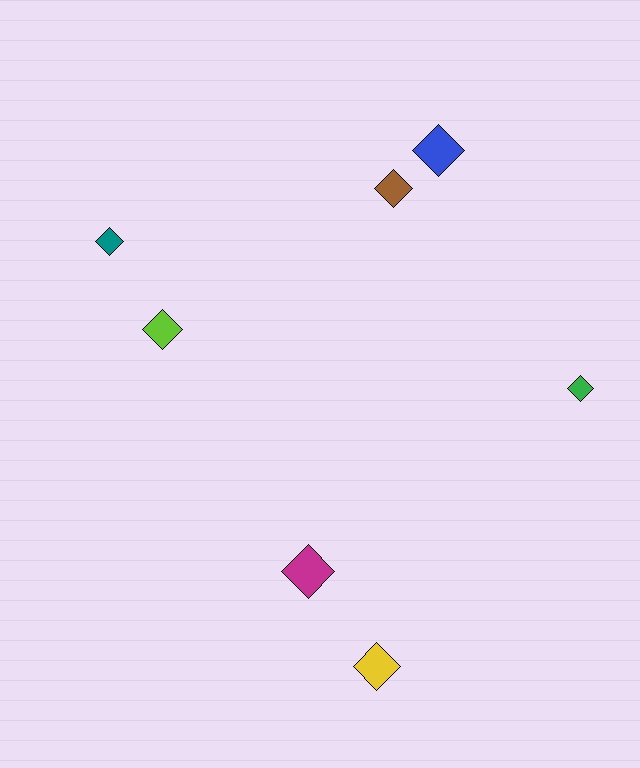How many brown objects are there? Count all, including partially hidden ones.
There is 1 brown object.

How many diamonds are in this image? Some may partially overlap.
There are 7 diamonds.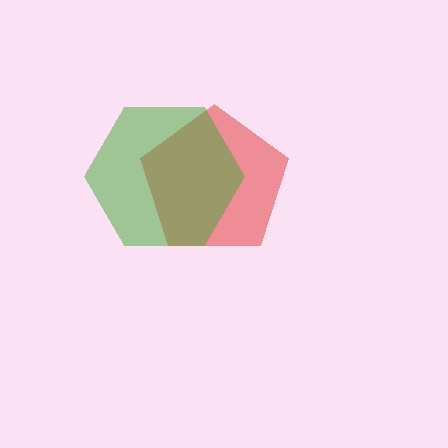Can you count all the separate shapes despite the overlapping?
Yes, there are 2 separate shapes.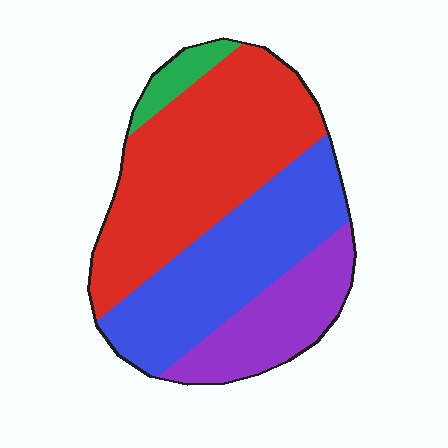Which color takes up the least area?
Green, at roughly 5%.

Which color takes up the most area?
Red, at roughly 45%.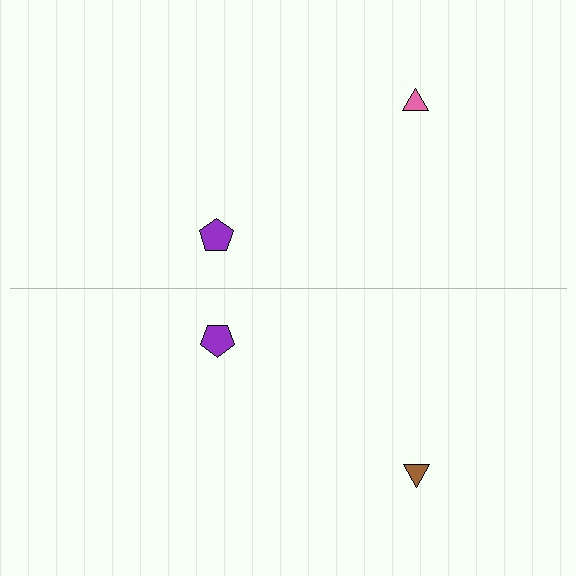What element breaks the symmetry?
The brown triangle on the bottom side breaks the symmetry — its mirror counterpart is pink.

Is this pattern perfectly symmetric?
No, the pattern is not perfectly symmetric. The brown triangle on the bottom side breaks the symmetry — its mirror counterpart is pink.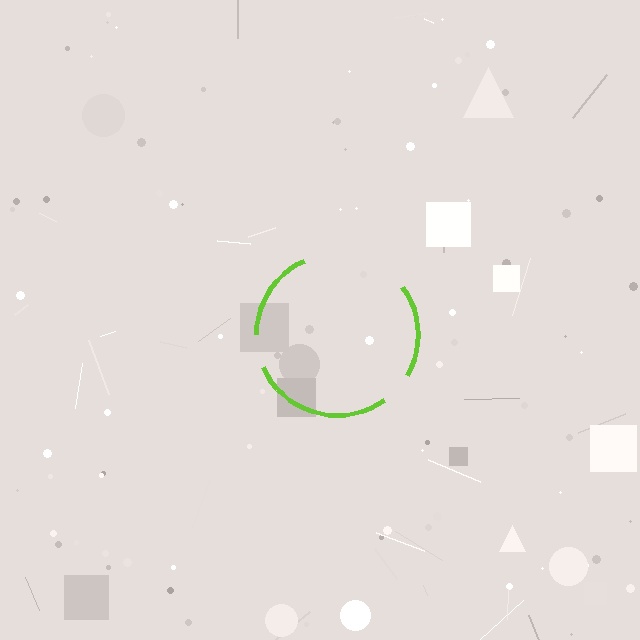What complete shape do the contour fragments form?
The contour fragments form a circle.